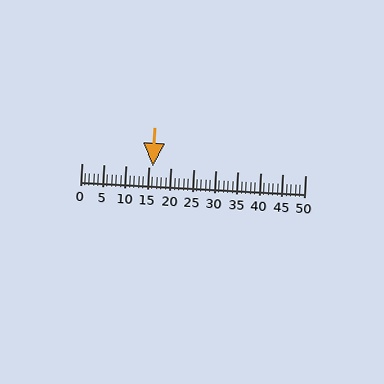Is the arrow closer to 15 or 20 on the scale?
The arrow is closer to 15.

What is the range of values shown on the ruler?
The ruler shows values from 0 to 50.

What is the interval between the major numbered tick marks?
The major tick marks are spaced 5 units apart.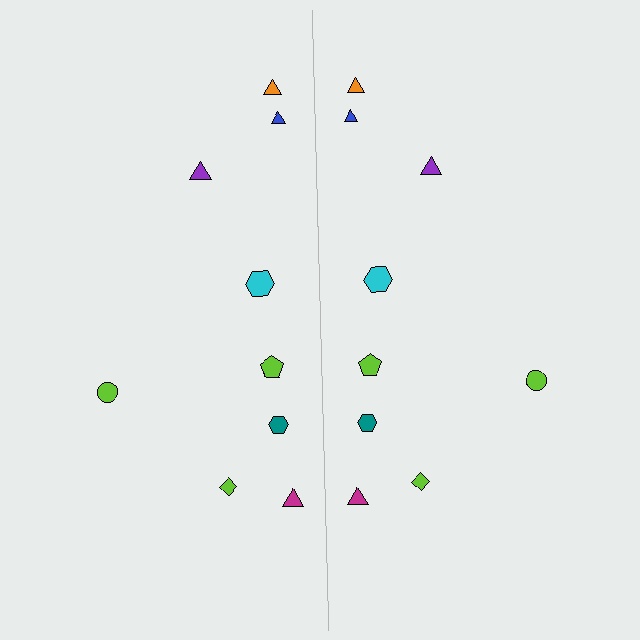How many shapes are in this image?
There are 18 shapes in this image.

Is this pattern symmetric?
Yes, this pattern has bilateral (reflection) symmetry.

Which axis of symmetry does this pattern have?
The pattern has a vertical axis of symmetry running through the center of the image.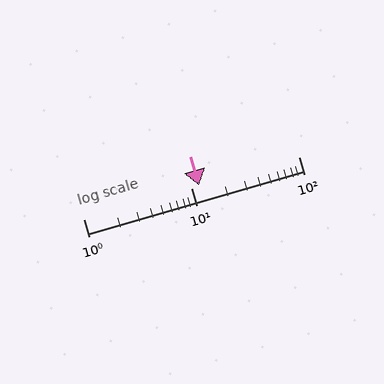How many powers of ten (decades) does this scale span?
The scale spans 2 decades, from 1 to 100.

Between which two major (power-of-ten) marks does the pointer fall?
The pointer is between 10 and 100.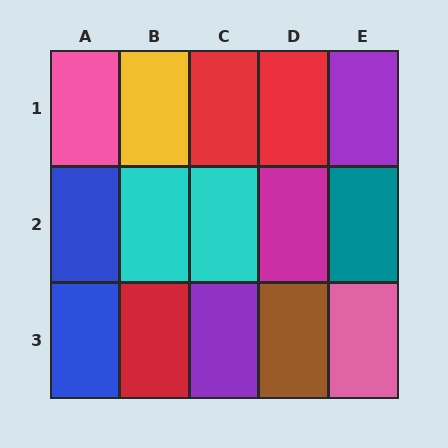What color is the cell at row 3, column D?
Brown.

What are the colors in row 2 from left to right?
Blue, cyan, cyan, magenta, teal.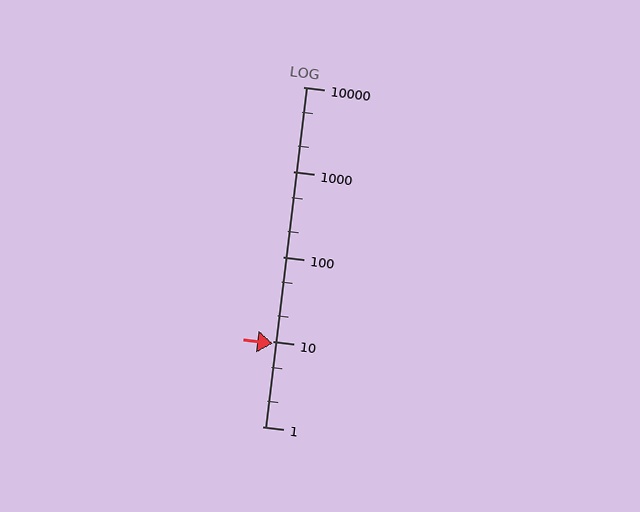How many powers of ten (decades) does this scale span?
The scale spans 4 decades, from 1 to 10000.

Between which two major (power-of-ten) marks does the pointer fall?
The pointer is between 1 and 10.